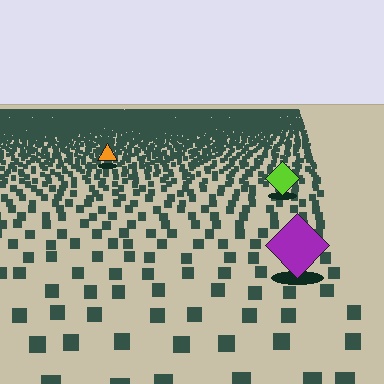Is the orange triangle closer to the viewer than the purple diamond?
No. The purple diamond is closer — you can tell from the texture gradient: the ground texture is coarser near it.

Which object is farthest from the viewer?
The orange triangle is farthest from the viewer. It appears smaller and the ground texture around it is denser.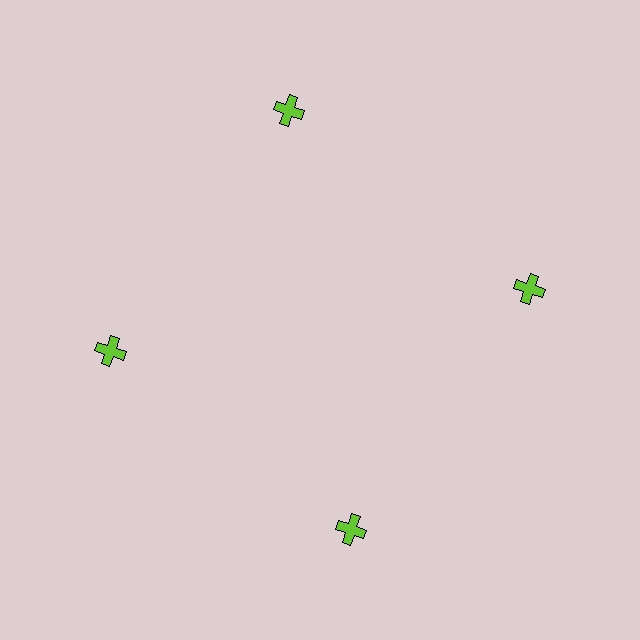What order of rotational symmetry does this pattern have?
This pattern has 4-fold rotational symmetry.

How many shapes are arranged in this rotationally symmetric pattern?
There are 4 shapes, arranged in 4 groups of 1.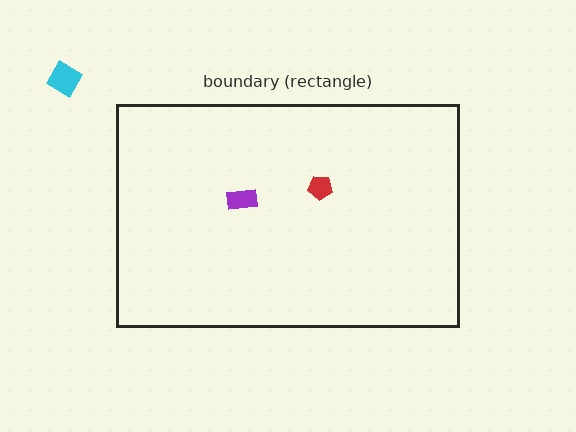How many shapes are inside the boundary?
2 inside, 1 outside.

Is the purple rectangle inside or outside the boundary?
Inside.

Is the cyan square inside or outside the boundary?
Outside.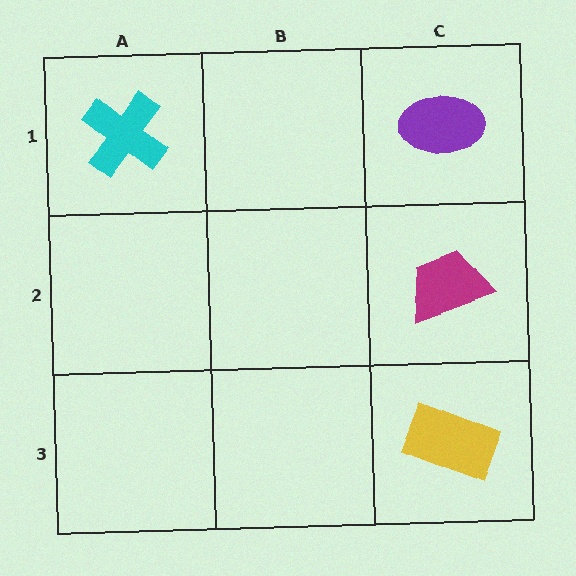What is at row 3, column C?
A yellow rectangle.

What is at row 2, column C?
A magenta trapezoid.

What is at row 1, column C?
A purple ellipse.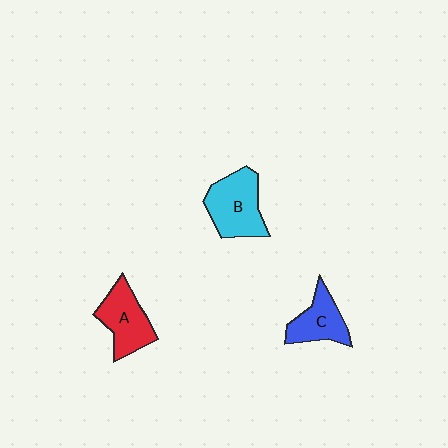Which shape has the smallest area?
Shape C (blue).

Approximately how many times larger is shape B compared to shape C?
Approximately 1.4 times.